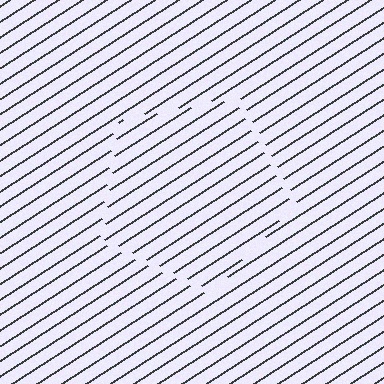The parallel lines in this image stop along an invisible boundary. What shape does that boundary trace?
An illusory pentagon. The interior of the shape contains the same grating, shifted by half a period — the contour is defined by the phase discontinuity where line-ends from the inner and outer gratings abut.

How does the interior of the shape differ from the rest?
The interior of the shape contains the same grating, shifted by half a period — the contour is defined by the phase discontinuity where line-ends from the inner and outer gratings abut.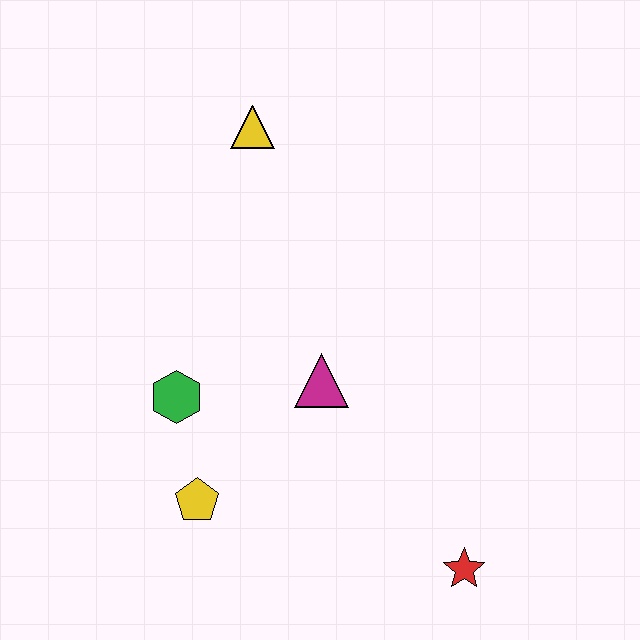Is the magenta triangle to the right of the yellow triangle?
Yes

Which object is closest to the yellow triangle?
The magenta triangle is closest to the yellow triangle.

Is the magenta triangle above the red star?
Yes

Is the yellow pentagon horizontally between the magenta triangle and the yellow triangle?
No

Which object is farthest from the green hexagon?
The red star is farthest from the green hexagon.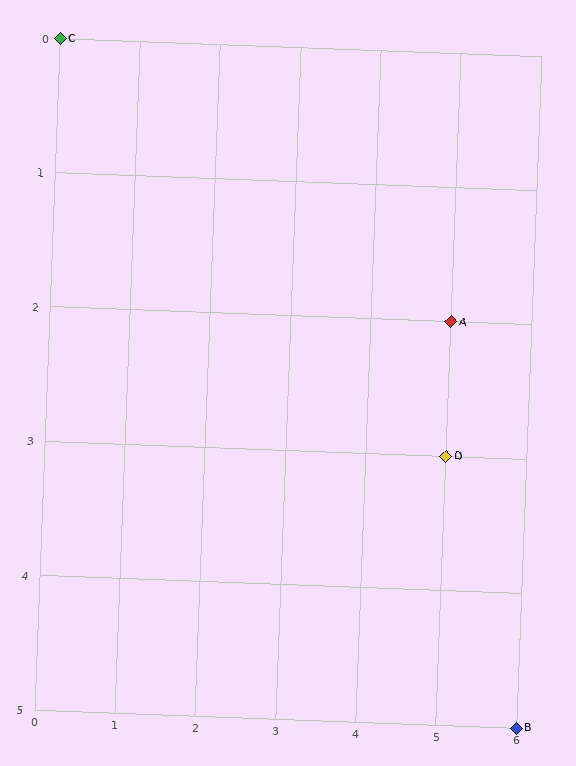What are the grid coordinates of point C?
Point C is at grid coordinates (0, 0).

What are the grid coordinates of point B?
Point B is at grid coordinates (6, 5).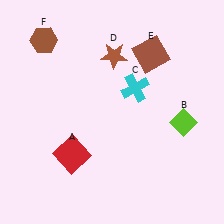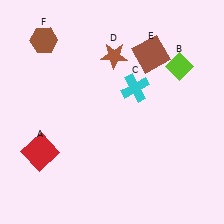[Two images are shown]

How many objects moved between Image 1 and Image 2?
2 objects moved between the two images.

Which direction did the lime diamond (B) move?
The lime diamond (B) moved up.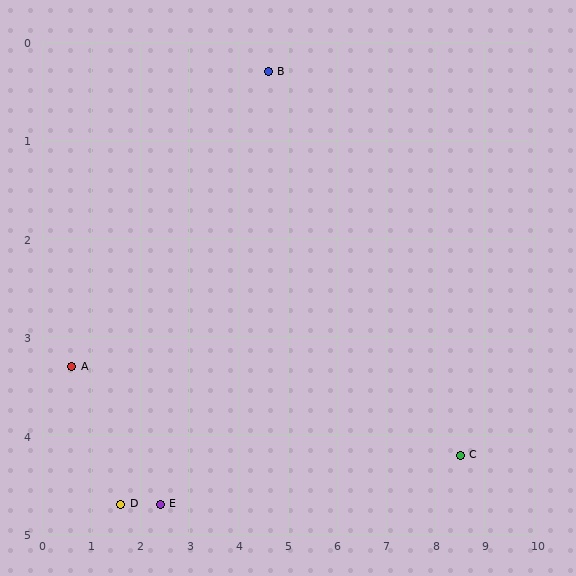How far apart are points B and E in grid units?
Points B and E are about 4.9 grid units apart.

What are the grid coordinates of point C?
Point C is at approximately (8.5, 4.2).